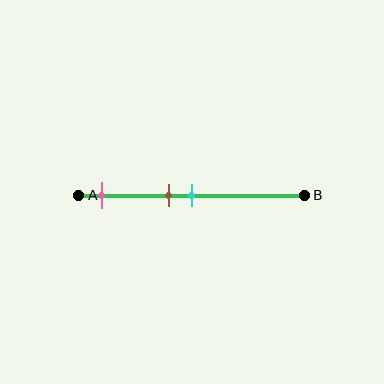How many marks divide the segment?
There are 3 marks dividing the segment.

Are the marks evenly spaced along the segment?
No, the marks are not evenly spaced.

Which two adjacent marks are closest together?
The brown and cyan marks are the closest adjacent pair.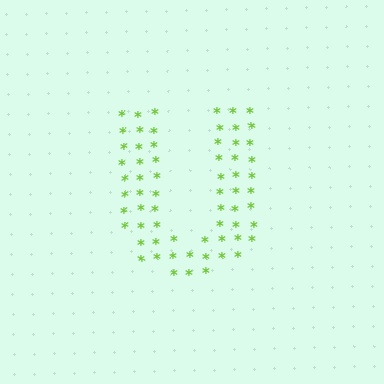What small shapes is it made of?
It is made of small asterisks.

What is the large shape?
The large shape is the letter U.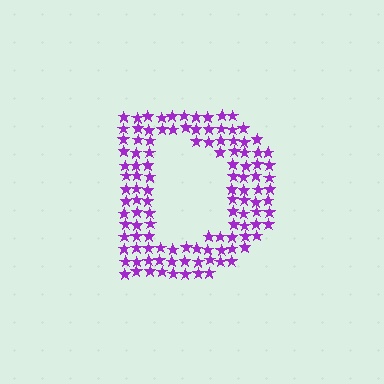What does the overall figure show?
The overall figure shows the letter D.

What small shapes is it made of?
It is made of small stars.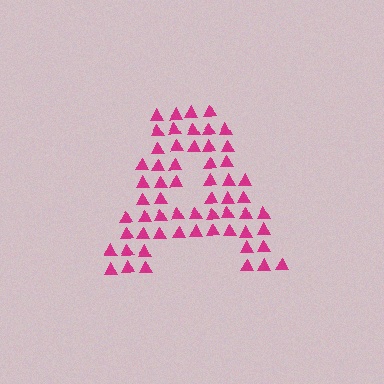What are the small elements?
The small elements are triangles.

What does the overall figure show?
The overall figure shows the letter A.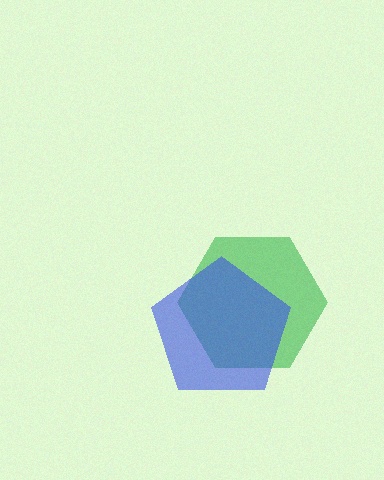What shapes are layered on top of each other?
The layered shapes are: a green hexagon, a blue pentagon.